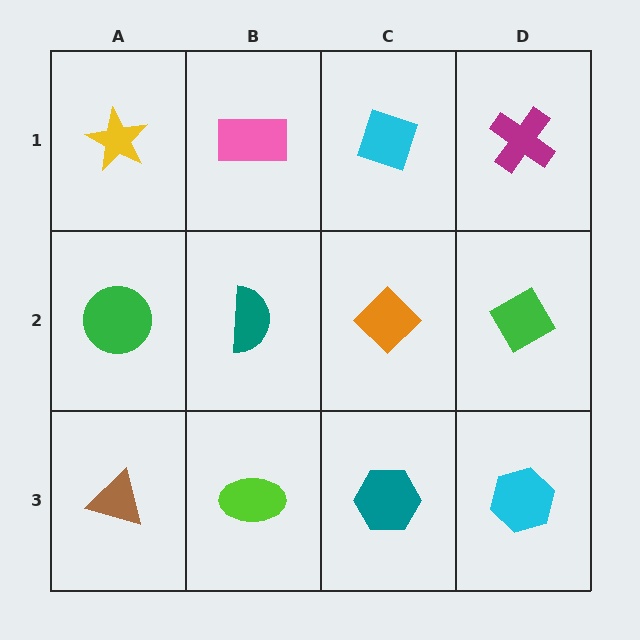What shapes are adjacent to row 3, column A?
A green circle (row 2, column A), a lime ellipse (row 3, column B).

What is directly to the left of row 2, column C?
A teal semicircle.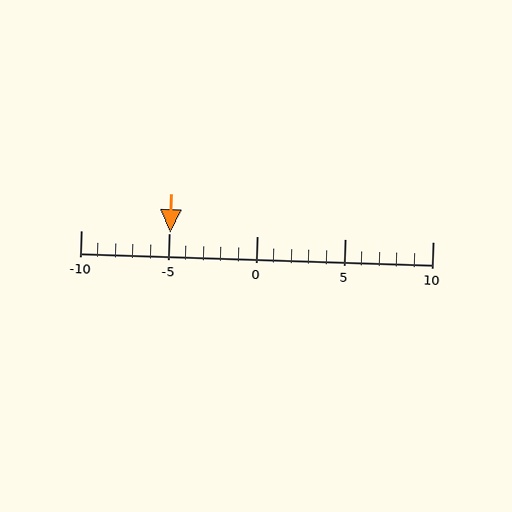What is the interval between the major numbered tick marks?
The major tick marks are spaced 5 units apart.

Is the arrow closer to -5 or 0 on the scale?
The arrow is closer to -5.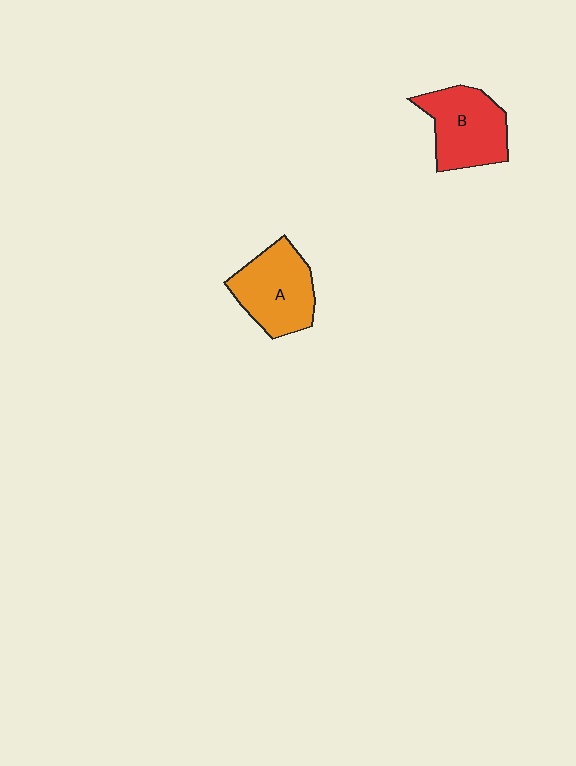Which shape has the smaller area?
Shape B (red).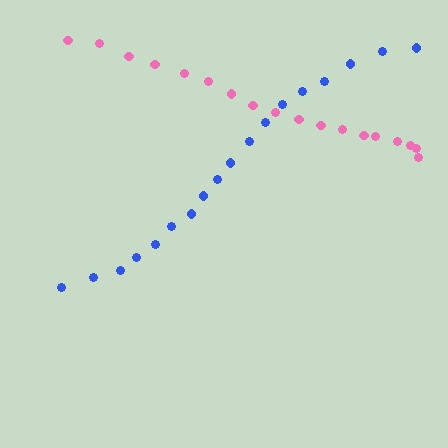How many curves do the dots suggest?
There are 2 distinct paths.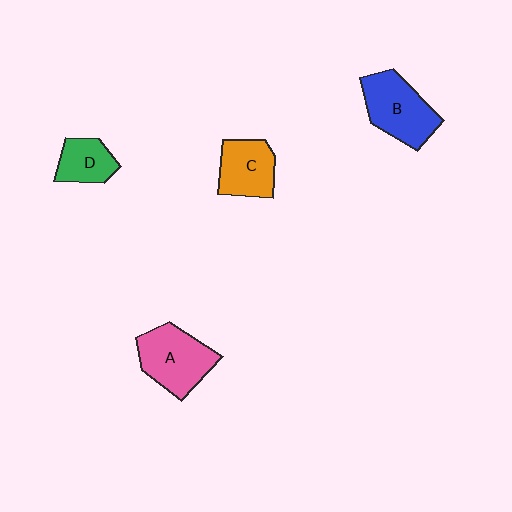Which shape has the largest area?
Shape B (blue).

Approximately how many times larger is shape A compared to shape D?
Approximately 1.7 times.